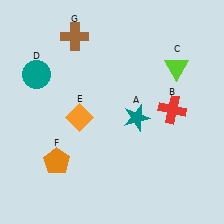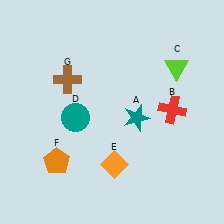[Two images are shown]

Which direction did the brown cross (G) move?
The brown cross (G) moved down.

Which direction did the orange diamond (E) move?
The orange diamond (E) moved down.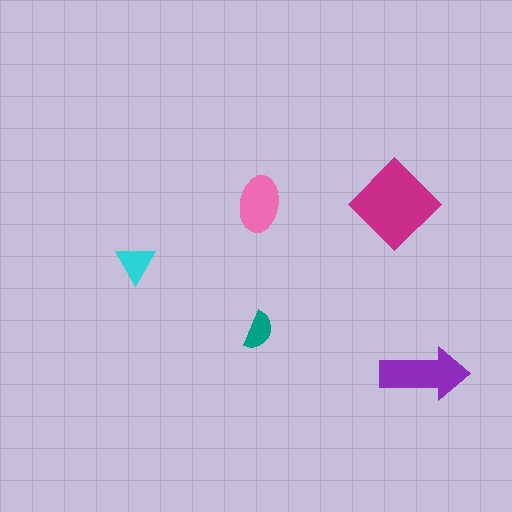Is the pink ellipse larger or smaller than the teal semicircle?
Larger.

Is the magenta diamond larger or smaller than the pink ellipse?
Larger.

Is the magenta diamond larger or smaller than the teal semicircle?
Larger.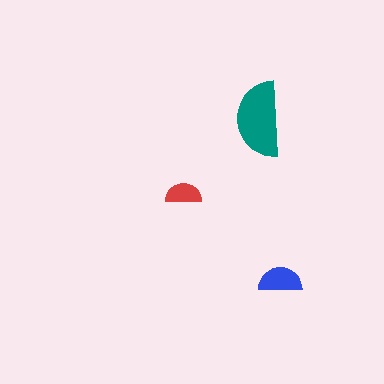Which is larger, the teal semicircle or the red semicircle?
The teal one.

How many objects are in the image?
There are 3 objects in the image.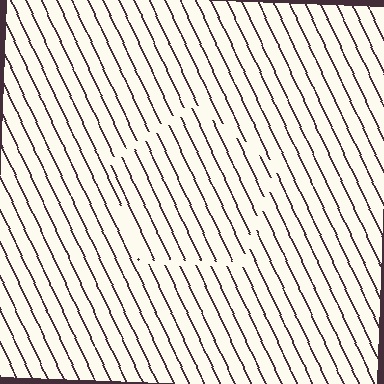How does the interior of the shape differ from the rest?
The interior of the shape contains the same grating, shifted by half a period — the contour is defined by the phase discontinuity where line-ends from the inner and outer gratings abut.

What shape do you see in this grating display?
An illusory pentagon. The interior of the shape contains the same grating, shifted by half a period — the contour is defined by the phase discontinuity where line-ends from the inner and outer gratings abut.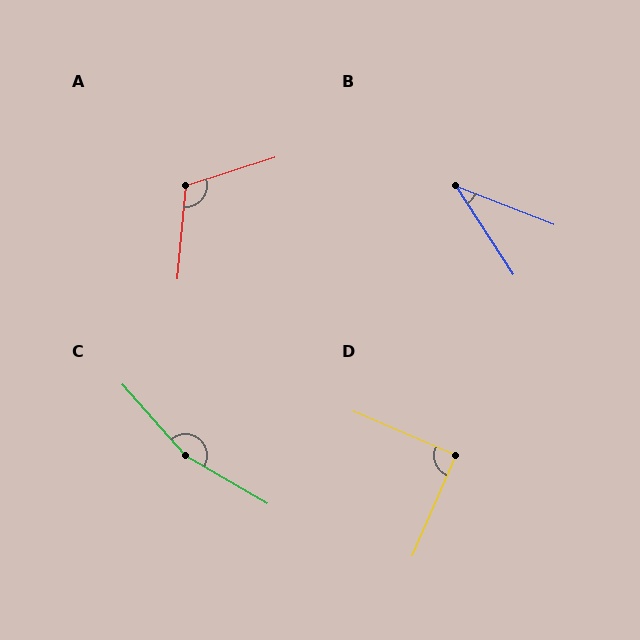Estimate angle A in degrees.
Approximately 113 degrees.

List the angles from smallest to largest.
B (35°), D (90°), A (113°), C (162°).